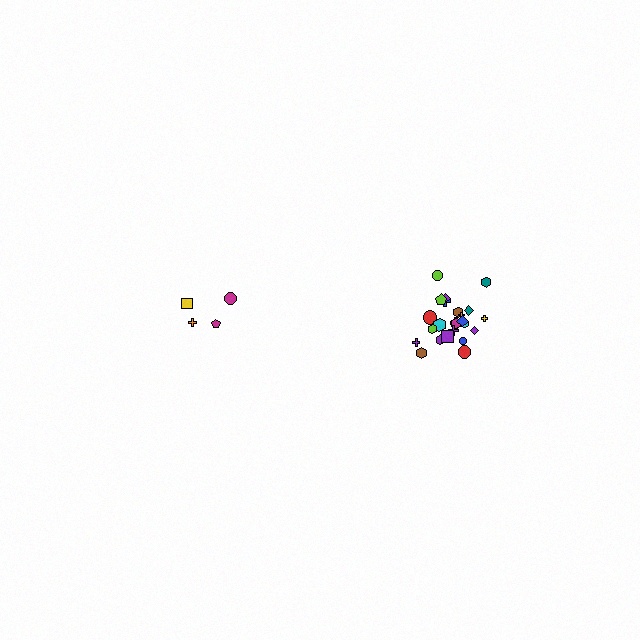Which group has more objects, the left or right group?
The right group.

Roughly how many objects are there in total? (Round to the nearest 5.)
Roughly 30 objects in total.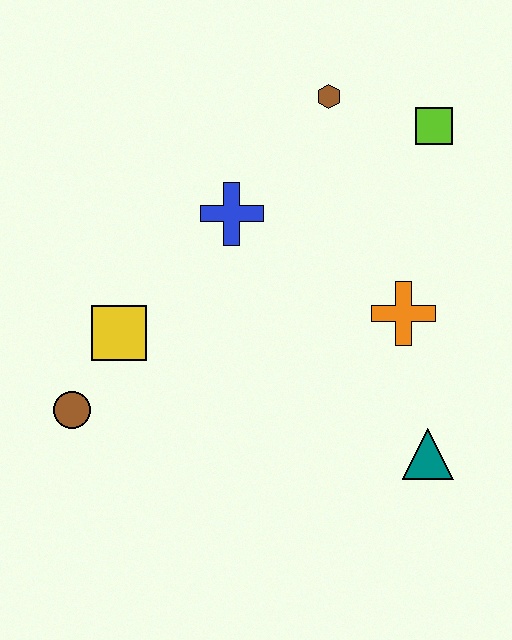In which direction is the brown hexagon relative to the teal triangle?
The brown hexagon is above the teal triangle.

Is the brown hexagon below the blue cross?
No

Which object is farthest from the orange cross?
The brown circle is farthest from the orange cross.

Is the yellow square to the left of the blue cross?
Yes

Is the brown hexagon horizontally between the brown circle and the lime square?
Yes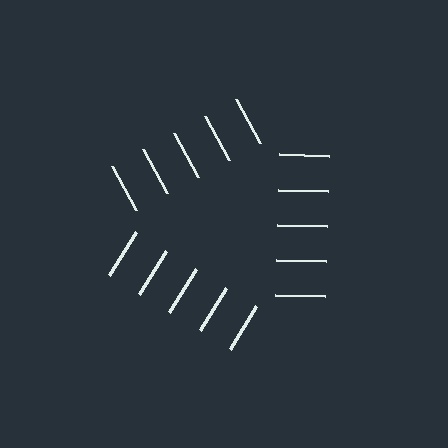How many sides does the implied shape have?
3 sides — the line-ends trace a triangle.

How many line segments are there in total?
15 — 5 along each of the 3 edges.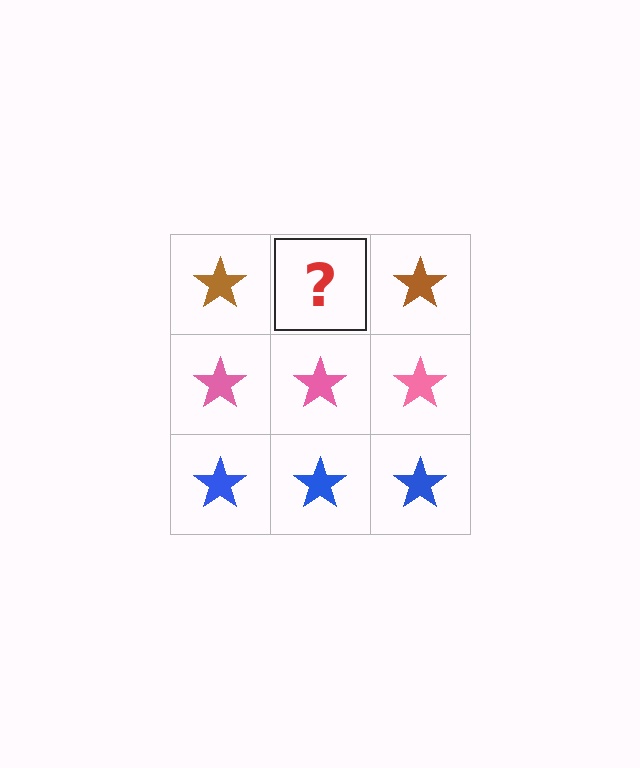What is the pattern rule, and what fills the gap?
The rule is that each row has a consistent color. The gap should be filled with a brown star.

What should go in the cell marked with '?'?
The missing cell should contain a brown star.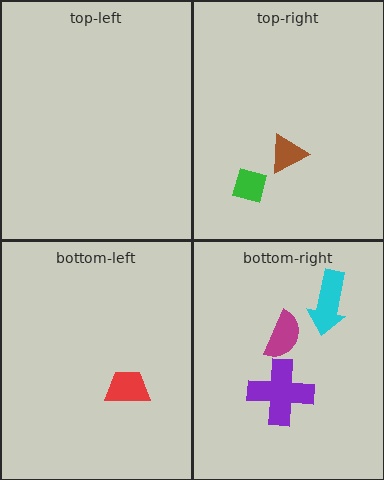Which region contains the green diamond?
The top-right region.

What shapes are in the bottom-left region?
The red trapezoid.